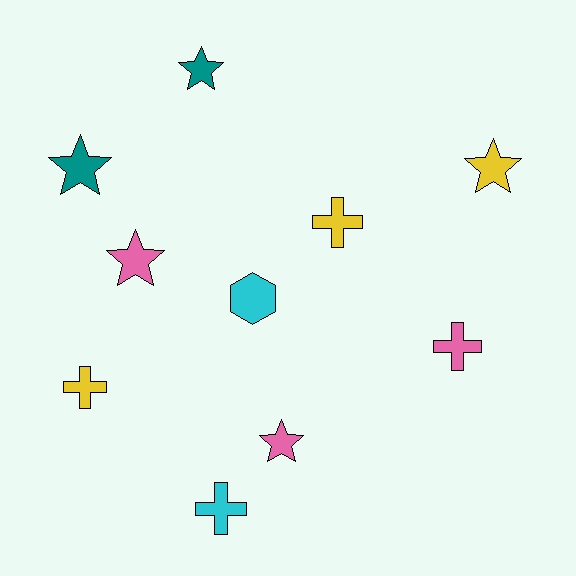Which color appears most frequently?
Pink, with 3 objects.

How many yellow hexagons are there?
There are no yellow hexagons.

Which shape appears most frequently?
Star, with 5 objects.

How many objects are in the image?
There are 10 objects.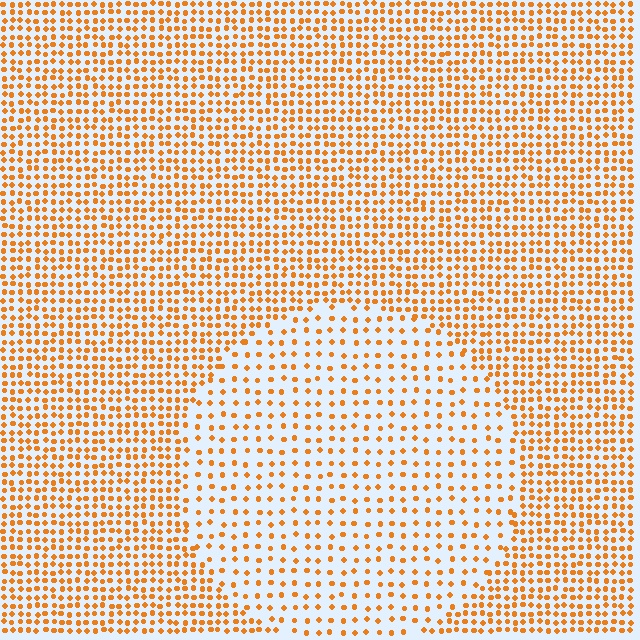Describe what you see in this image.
The image contains small orange elements arranged at two different densities. A circle-shaped region is visible where the elements are less densely packed than the surrounding area.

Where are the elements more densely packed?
The elements are more densely packed outside the circle boundary.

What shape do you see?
I see a circle.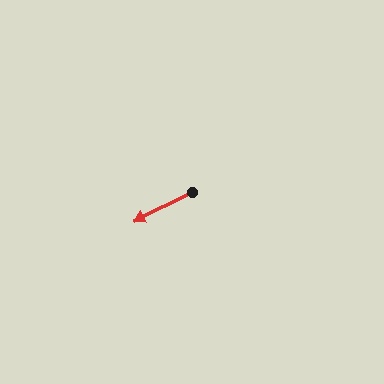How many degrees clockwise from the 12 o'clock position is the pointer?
Approximately 243 degrees.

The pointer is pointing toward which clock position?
Roughly 8 o'clock.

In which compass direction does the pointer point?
Southwest.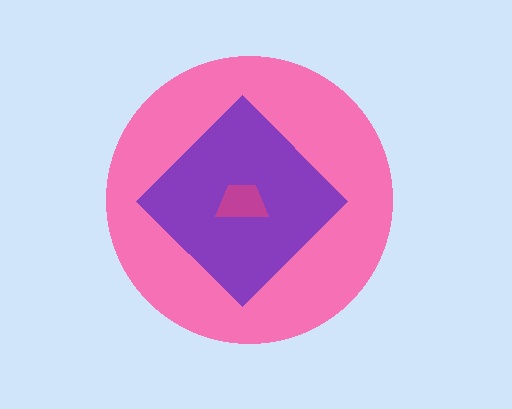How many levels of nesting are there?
3.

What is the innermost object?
The magenta trapezoid.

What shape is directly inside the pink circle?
The purple diamond.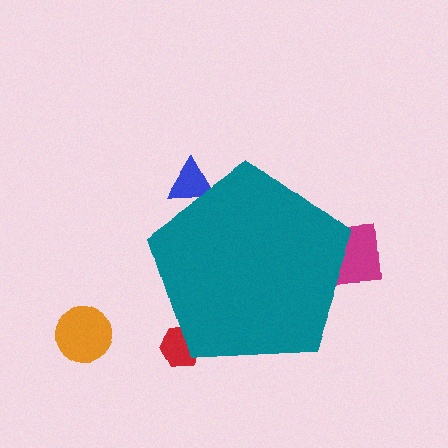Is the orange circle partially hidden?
No, the orange circle is fully visible.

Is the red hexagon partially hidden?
Yes, the red hexagon is partially hidden behind the teal pentagon.